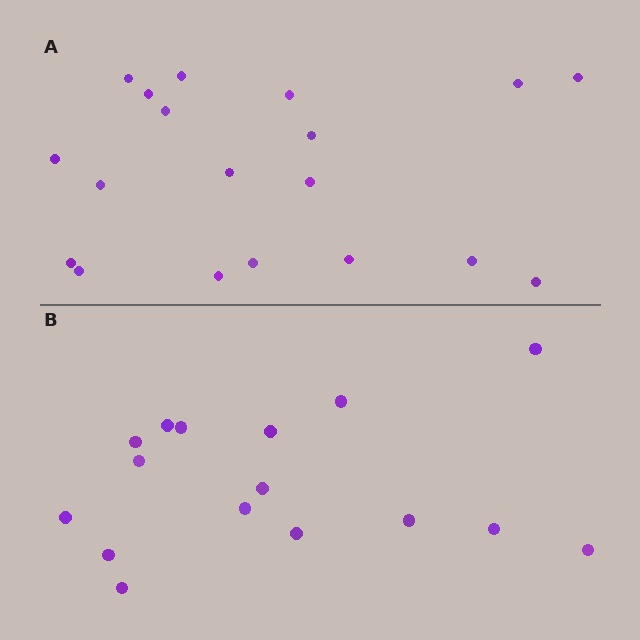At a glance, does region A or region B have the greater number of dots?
Region A (the top region) has more dots.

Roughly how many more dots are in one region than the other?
Region A has just a few more — roughly 2 or 3 more dots than region B.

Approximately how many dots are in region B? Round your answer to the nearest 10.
About 20 dots. (The exact count is 16, which rounds to 20.)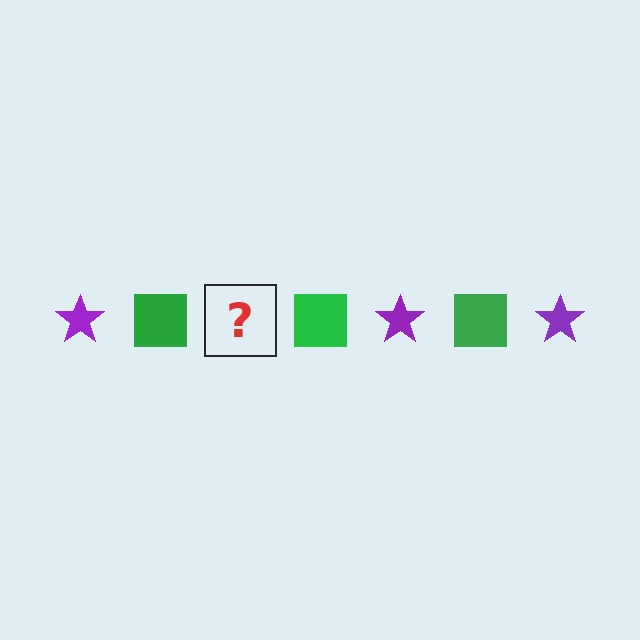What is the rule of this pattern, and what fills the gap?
The rule is that the pattern alternates between purple star and green square. The gap should be filled with a purple star.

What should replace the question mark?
The question mark should be replaced with a purple star.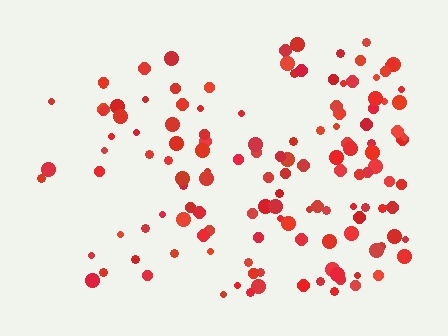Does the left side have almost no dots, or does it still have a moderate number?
Still a moderate number, just noticeably fewer than the right.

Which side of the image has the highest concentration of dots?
The right.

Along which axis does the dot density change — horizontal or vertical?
Horizontal.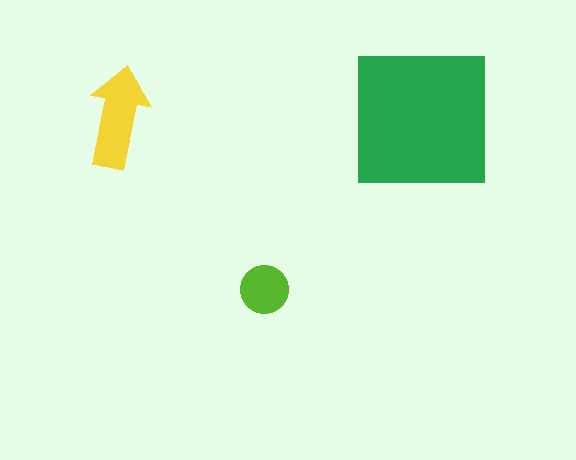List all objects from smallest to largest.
The lime circle, the yellow arrow, the green square.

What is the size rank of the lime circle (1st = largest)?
3rd.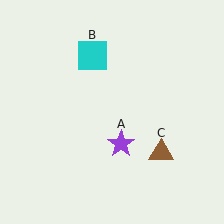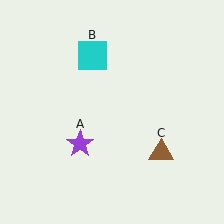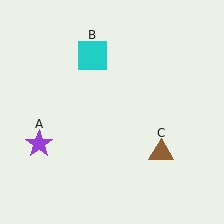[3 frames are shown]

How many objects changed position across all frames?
1 object changed position: purple star (object A).